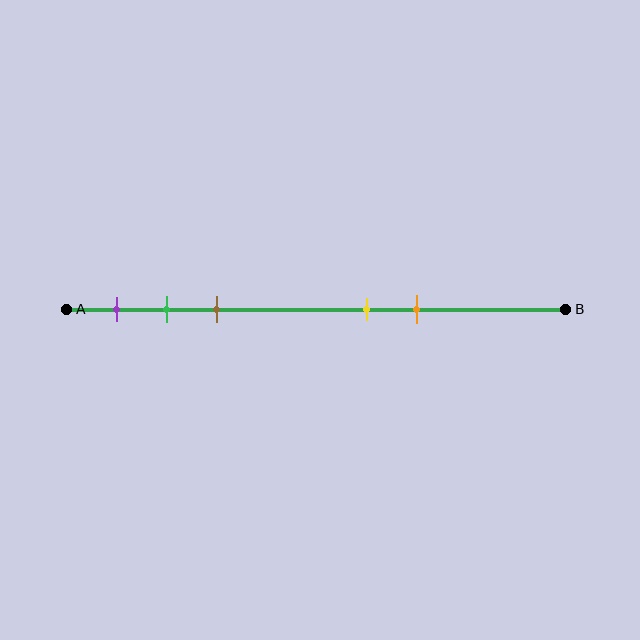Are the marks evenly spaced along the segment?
No, the marks are not evenly spaced.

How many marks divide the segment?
There are 5 marks dividing the segment.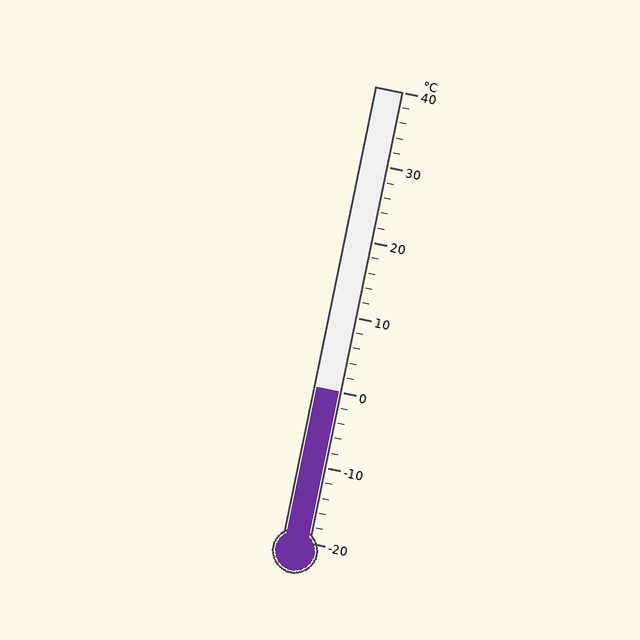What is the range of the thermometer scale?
The thermometer scale ranges from -20°C to 40°C.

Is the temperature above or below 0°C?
The temperature is at 0°C.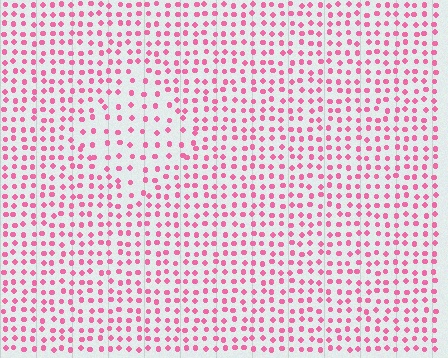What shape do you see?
I see a diamond.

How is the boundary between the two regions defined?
The boundary is defined by a change in element density (approximately 1.7x ratio). All elements are the same color, size, and shape.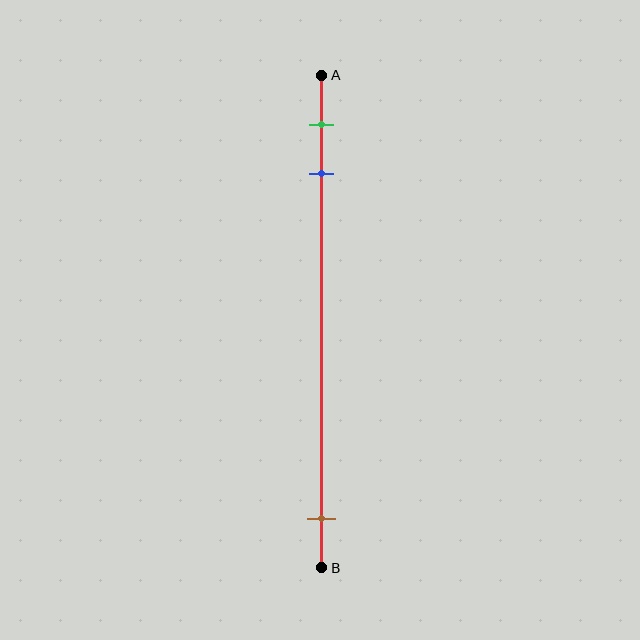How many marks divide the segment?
There are 3 marks dividing the segment.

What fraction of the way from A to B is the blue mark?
The blue mark is approximately 20% (0.2) of the way from A to B.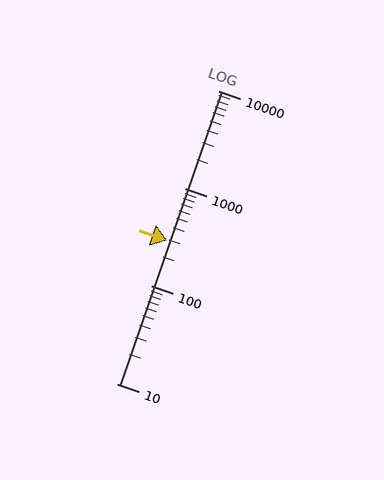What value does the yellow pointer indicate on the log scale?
The pointer indicates approximately 290.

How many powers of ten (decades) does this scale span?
The scale spans 3 decades, from 10 to 10000.